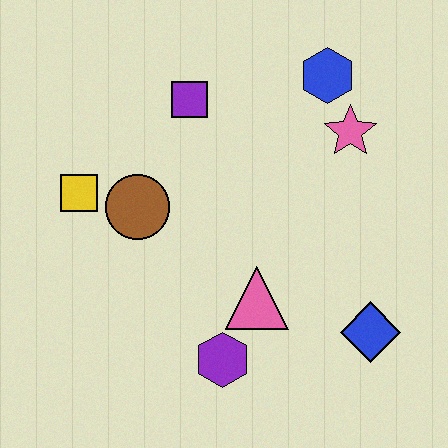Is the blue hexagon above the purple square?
Yes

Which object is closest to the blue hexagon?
The pink star is closest to the blue hexagon.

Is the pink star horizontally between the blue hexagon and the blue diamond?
Yes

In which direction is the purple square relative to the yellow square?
The purple square is to the right of the yellow square.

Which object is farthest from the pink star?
The yellow square is farthest from the pink star.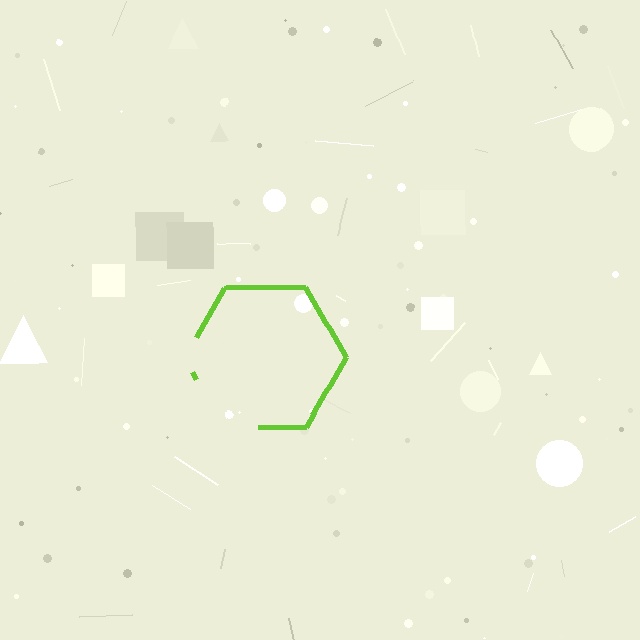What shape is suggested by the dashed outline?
The dashed outline suggests a hexagon.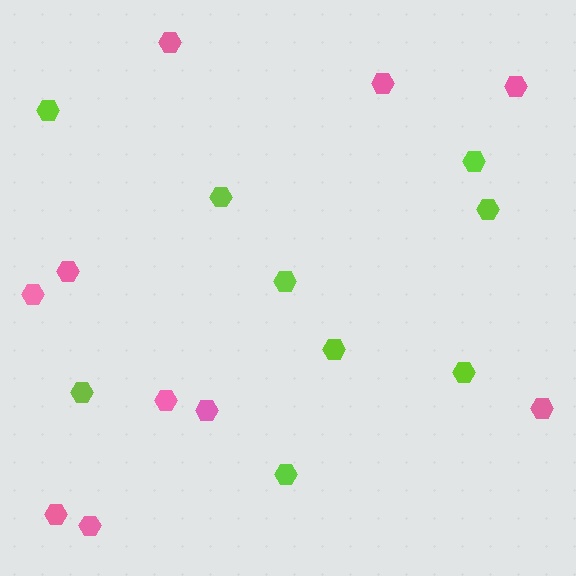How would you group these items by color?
There are 2 groups: one group of pink hexagons (10) and one group of lime hexagons (9).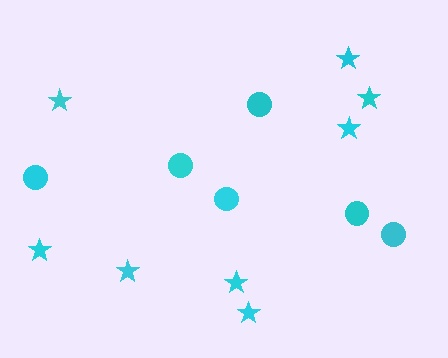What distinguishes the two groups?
There are 2 groups: one group of circles (6) and one group of stars (8).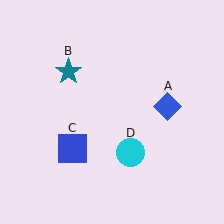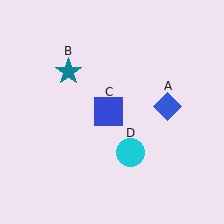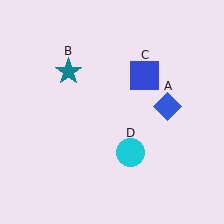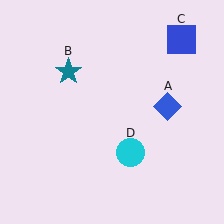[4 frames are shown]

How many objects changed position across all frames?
1 object changed position: blue square (object C).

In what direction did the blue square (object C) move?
The blue square (object C) moved up and to the right.